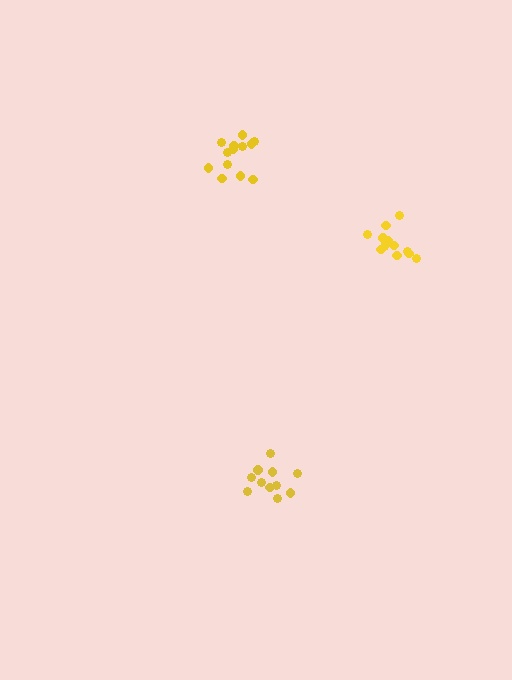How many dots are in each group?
Group 1: 13 dots, Group 2: 11 dots, Group 3: 12 dots (36 total).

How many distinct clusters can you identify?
There are 3 distinct clusters.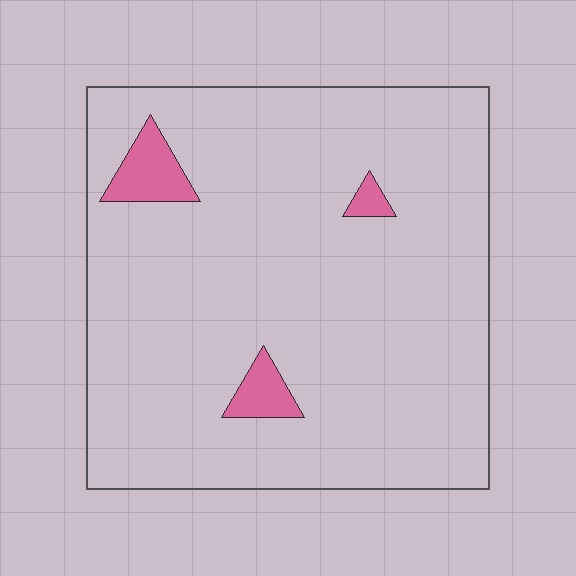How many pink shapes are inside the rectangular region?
3.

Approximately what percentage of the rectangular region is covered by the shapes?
Approximately 5%.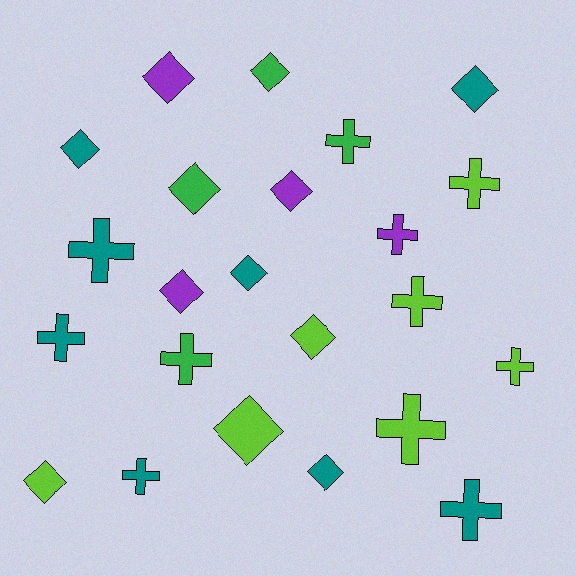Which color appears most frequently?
Teal, with 8 objects.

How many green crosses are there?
There are 2 green crosses.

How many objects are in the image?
There are 23 objects.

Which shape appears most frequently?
Diamond, with 12 objects.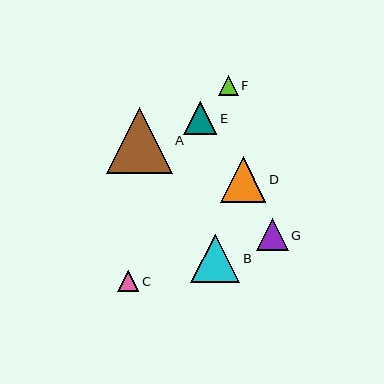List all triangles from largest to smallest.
From largest to smallest: A, B, D, E, G, C, F.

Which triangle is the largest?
Triangle A is the largest with a size of approximately 65 pixels.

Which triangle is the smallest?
Triangle F is the smallest with a size of approximately 20 pixels.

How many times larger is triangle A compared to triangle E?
Triangle A is approximately 2.0 times the size of triangle E.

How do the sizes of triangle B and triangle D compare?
Triangle B and triangle D are approximately the same size.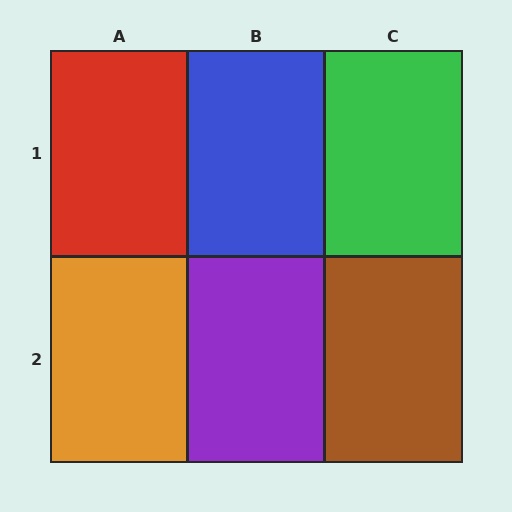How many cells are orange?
1 cell is orange.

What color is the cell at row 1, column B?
Blue.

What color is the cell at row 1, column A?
Red.